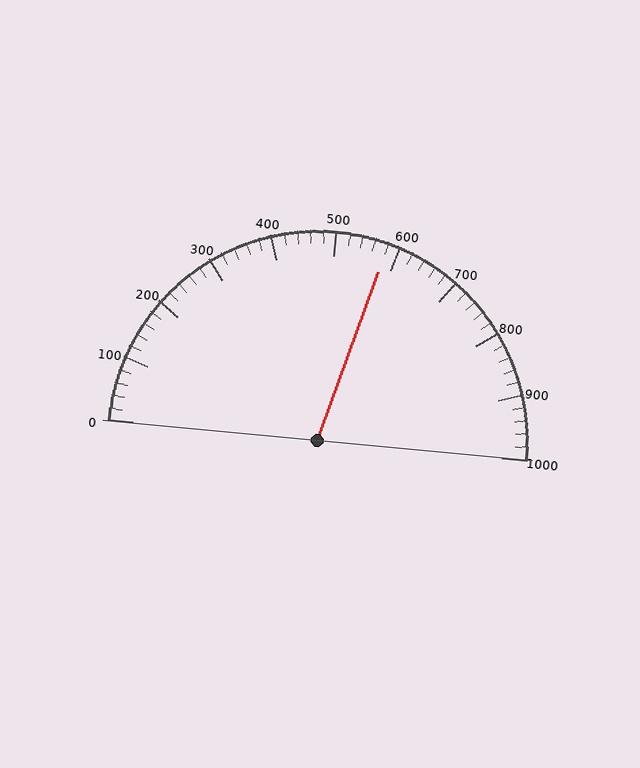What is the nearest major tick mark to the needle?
The nearest major tick mark is 600.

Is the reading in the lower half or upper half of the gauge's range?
The reading is in the upper half of the range (0 to 1000).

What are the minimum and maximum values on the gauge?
The gauge ranges from 0 to 1000.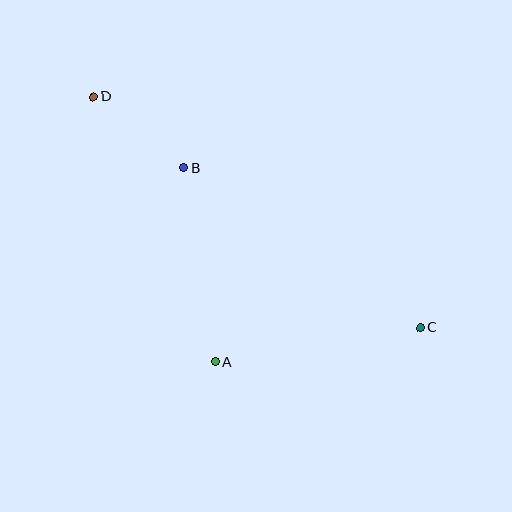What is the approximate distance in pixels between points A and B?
The distance between A and B is approximately 197 pixels.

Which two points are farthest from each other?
Points C and D are farthest from each other.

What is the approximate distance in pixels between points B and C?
The distance between B and C is approximately 286 pixels.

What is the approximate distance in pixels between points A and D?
The distance between A and D is approximately 292 pixels.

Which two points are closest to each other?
Points B and D are closest to each other.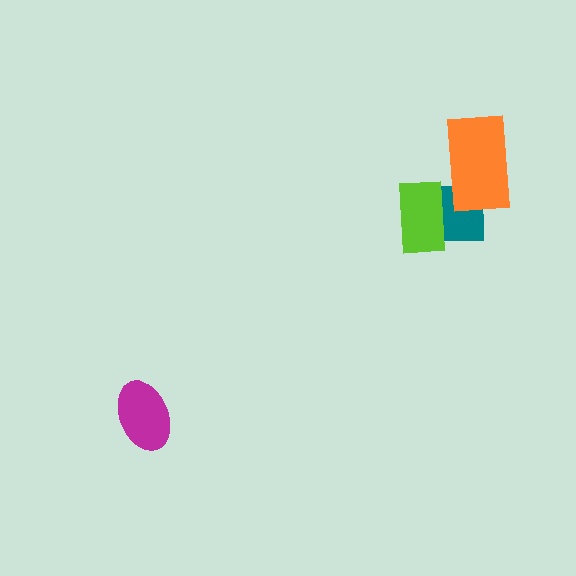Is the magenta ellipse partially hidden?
No, no other shape covers it.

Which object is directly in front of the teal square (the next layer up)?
The orange rectangle is directly in front of the teal square.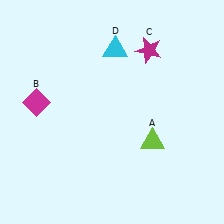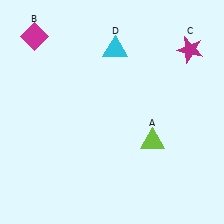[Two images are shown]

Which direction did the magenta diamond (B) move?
The magenta diamond (B) moved up.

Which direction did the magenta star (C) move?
The magenta star (C) moved right.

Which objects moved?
The objects that moved are: the magenta diamond (B), the magenta star (C).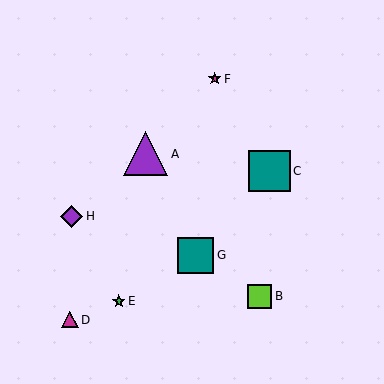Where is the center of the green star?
The center of the green star is at (119, 301).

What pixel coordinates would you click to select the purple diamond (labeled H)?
Click at (72, 216) to select the purple diamond H.